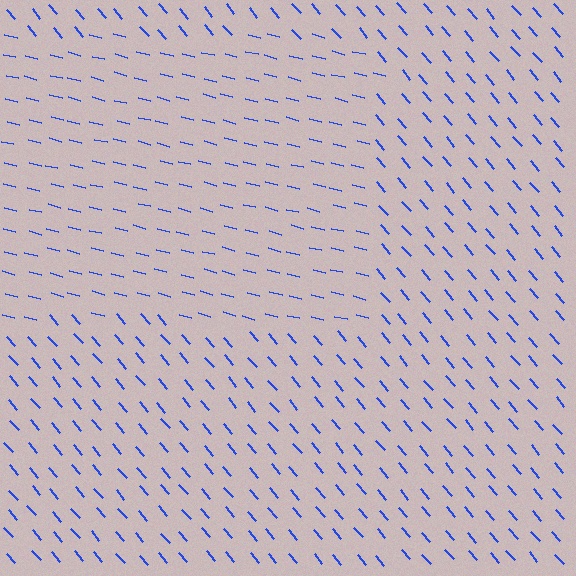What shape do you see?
I see a rectangle.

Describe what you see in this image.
The image is filled with small blue line segments. A rectangle region in the image has lines oriented differently from the surrounding lines, creating a visible texture boundary.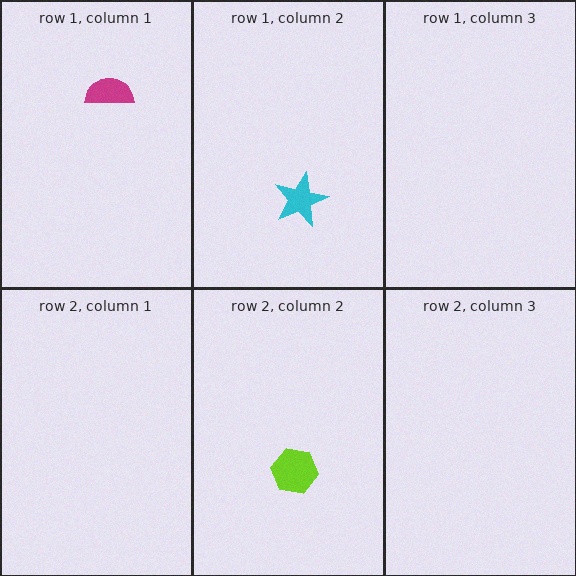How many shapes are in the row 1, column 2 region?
1.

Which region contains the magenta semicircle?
The row 1, column 1 region.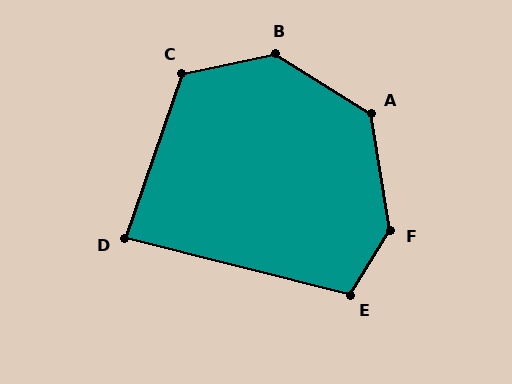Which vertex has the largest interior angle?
F, at approximately 139 degrees.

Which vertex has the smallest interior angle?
D, at approximately 85 degrees.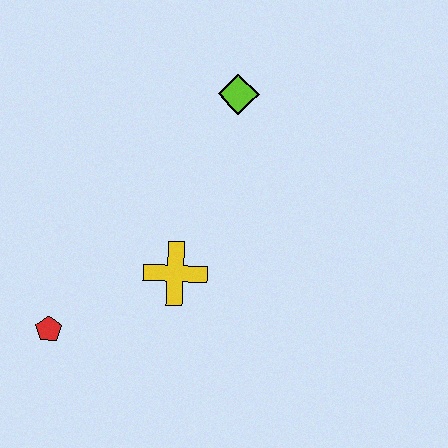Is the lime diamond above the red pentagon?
Yes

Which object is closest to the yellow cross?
The red pentagon is closest to the yellow cross.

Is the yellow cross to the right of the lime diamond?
No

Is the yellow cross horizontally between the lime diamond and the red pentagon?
Yes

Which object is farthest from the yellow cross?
The lime diamond is farthest from the yellow cross.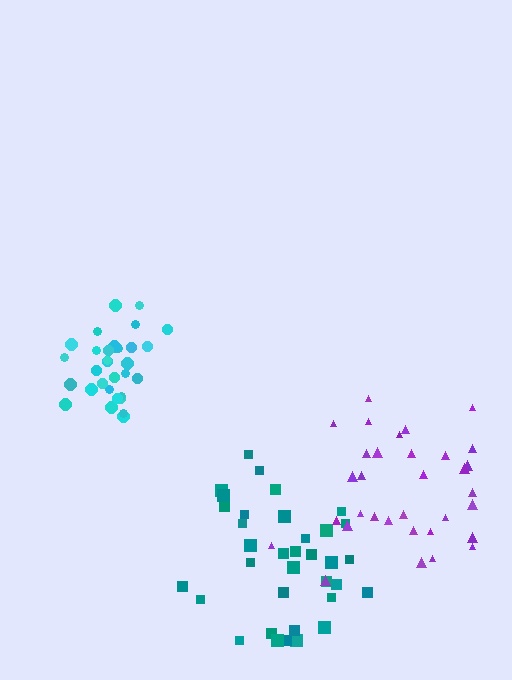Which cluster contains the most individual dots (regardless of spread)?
Teal (35).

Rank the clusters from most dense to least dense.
cyan, teal, purple.